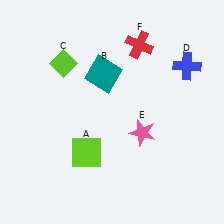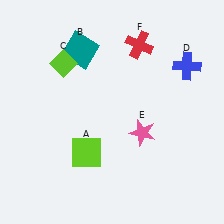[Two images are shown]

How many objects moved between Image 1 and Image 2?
1 object moved between the two images.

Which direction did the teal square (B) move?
The teal square (B) moved up.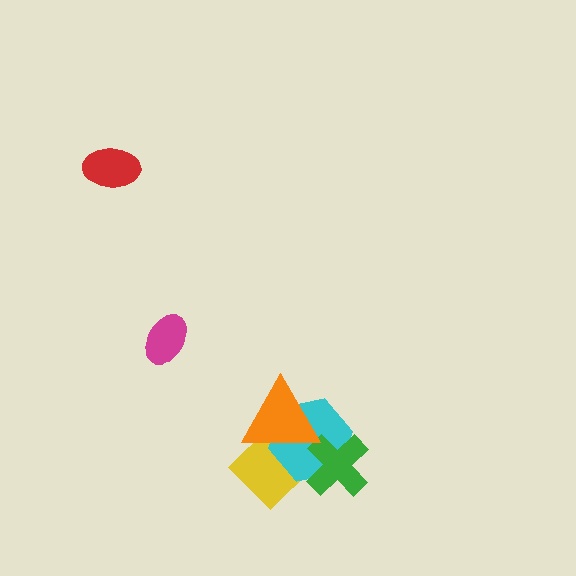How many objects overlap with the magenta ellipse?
0 objects overlap with the magenta ellipse.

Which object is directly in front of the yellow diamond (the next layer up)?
The cyan hexagon is directly in front of the yellow diamond.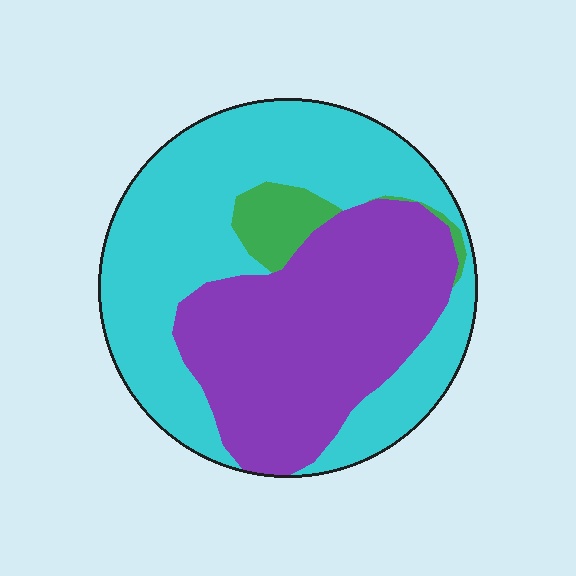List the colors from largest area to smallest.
From largest to smallest: cyan, purple, green.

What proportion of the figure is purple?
Purple covers 42% of the figure.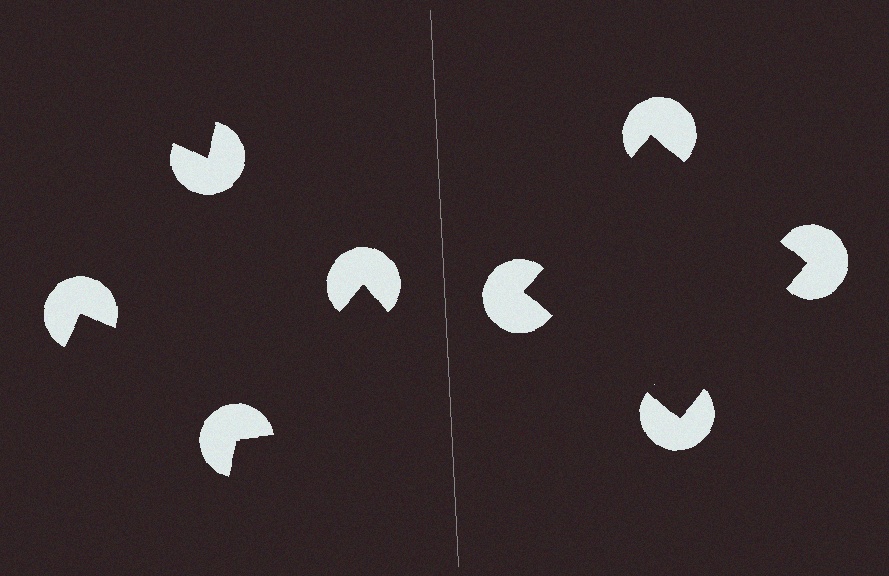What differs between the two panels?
The pac-man discs are positioned identically on both sides; only the wedge orientations differ. On the right they align to a square; on the left they are misaligned.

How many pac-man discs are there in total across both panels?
8 — 4 on each side.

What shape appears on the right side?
An illusory square.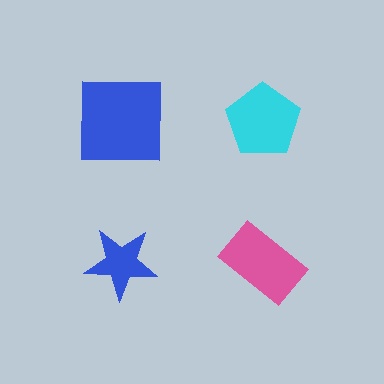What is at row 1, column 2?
A cyan pentagon.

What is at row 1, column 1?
A blue square.